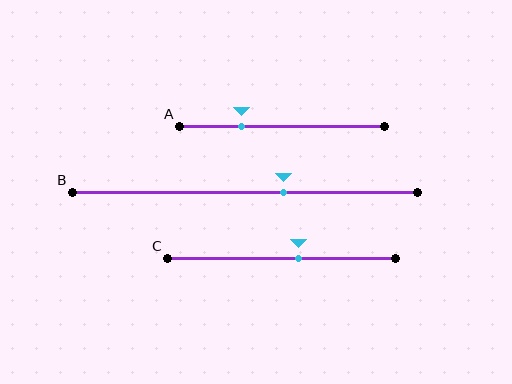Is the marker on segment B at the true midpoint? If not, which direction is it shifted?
No, the marker on segment B is shifted to the right by about 11% of the segment length.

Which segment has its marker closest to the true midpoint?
Segment C has its marker closest to the true midpoint.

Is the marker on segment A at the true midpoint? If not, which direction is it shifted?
No, the marker on segment A is shifted to the left by about 20% of the segment length.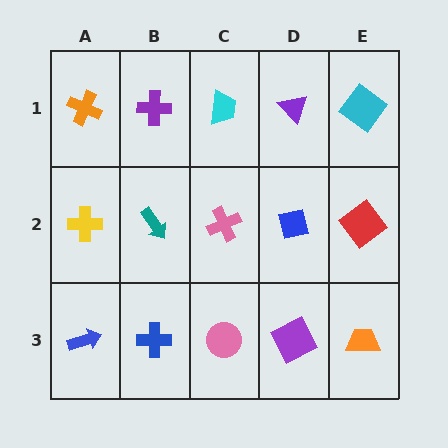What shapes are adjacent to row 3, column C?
A pink cross (row 2, column C), a blue cross (row 3, column B), a purple square (row 3, column D).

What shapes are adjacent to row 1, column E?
A red diamond (row 2, column E), a purple triangle (row 1, column D).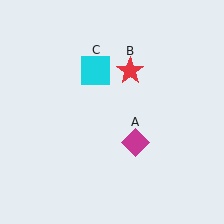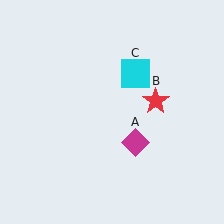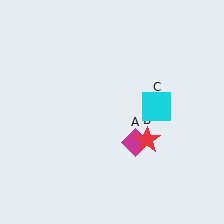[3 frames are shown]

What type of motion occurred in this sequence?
The red star (object B), cyan square (object C) rotated clockwise around the center of the scene.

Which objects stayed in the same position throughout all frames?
Magenta diamond (object A) remained stationary.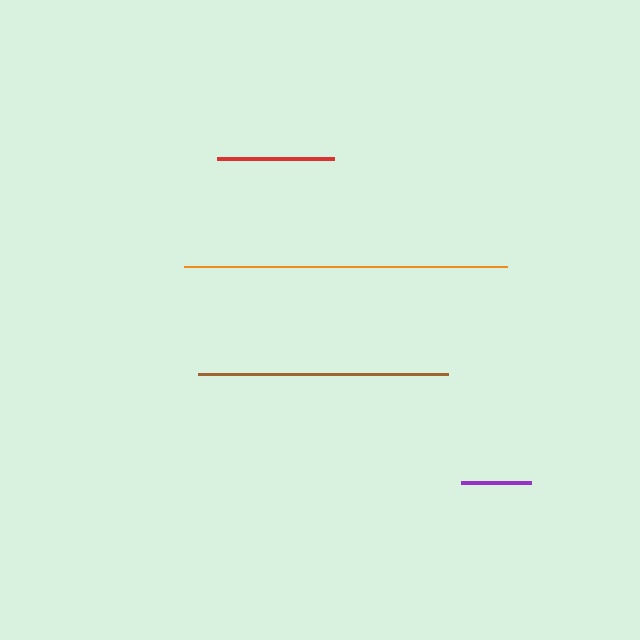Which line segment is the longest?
The orange line is the longest at approximately 323 pixels.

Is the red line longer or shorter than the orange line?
The orange line is longer than the red line.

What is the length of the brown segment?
The brown segment is approximately 250 pixels long.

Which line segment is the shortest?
The purple line is the shortest at approximately 71 pixels.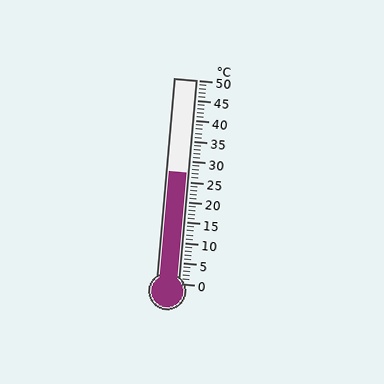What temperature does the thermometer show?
The thermometer shows approximately 27°C.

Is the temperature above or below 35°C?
The temperature is below 35°C.